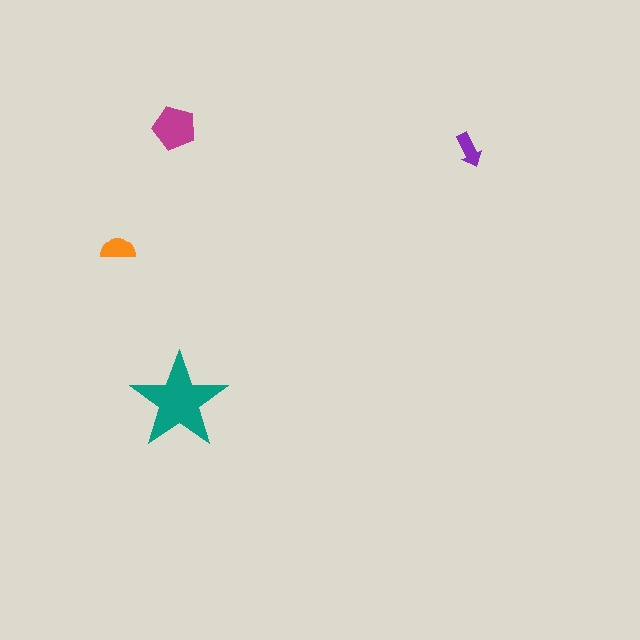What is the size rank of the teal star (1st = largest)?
1st.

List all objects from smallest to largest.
The purple arrow, the orange semicircle, the magenta pentagon, the teal star.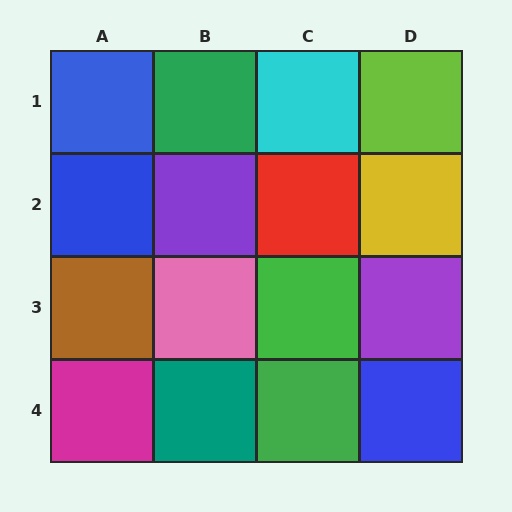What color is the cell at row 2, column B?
Purple.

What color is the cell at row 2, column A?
Blue.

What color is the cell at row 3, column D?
Purple.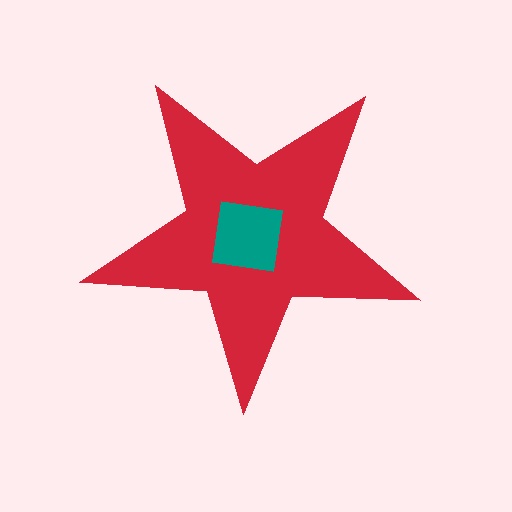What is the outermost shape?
The red star.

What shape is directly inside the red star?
The teal square.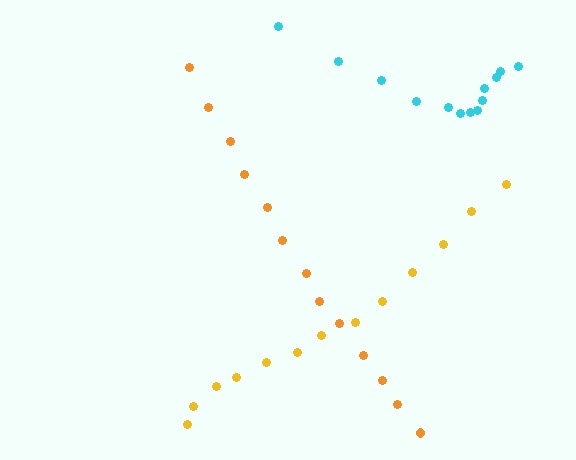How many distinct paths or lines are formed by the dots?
There are 3 distinct paths.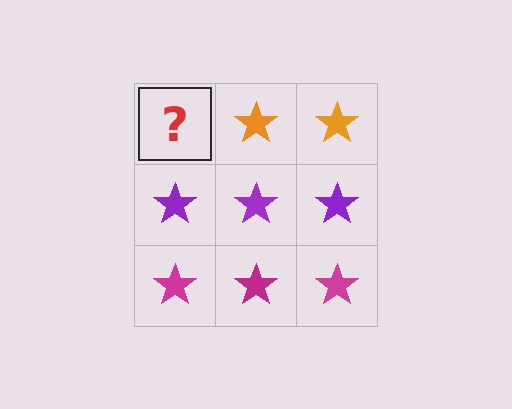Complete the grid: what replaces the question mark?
The question mark should be replaced with an orange star.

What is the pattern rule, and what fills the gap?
The rule is that each row has a consistent color. The gap should be filled with an orange star.